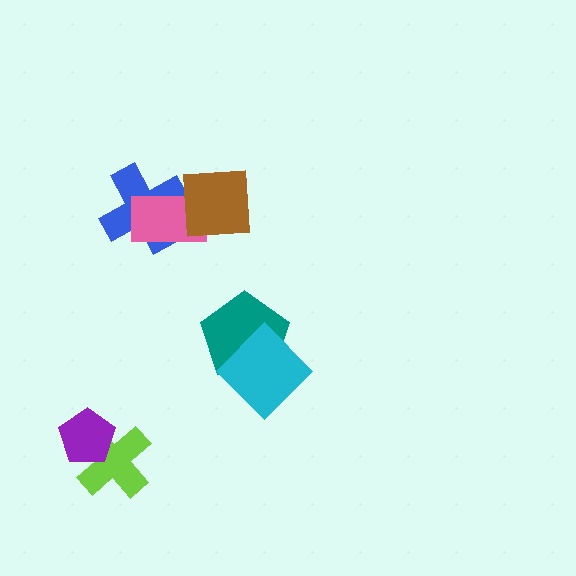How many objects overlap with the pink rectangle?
2 objects overlap with the pink rectangle.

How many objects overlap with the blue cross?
2 objects overlap with the blue cross.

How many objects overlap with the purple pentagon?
1 object overlaps with the purple pentagon.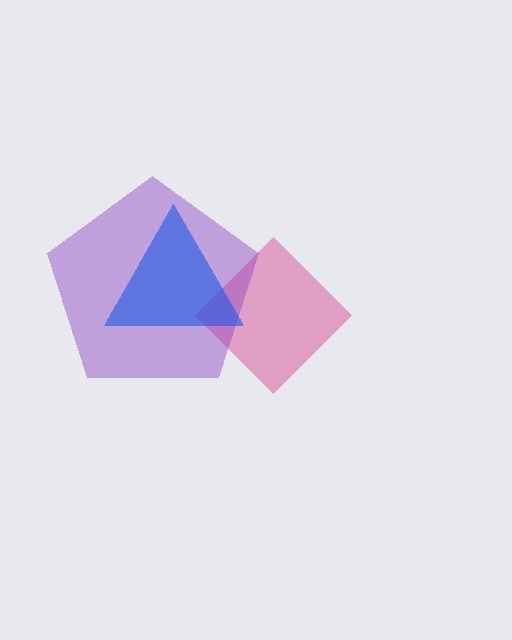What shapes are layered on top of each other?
The layered shapes are: a pink diamond, a purple pentagon, a blue triangle.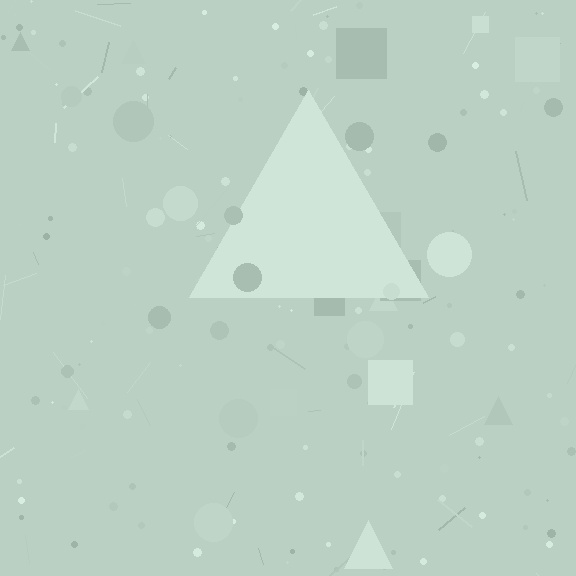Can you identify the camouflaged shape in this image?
The camouflaged shape is a triangle.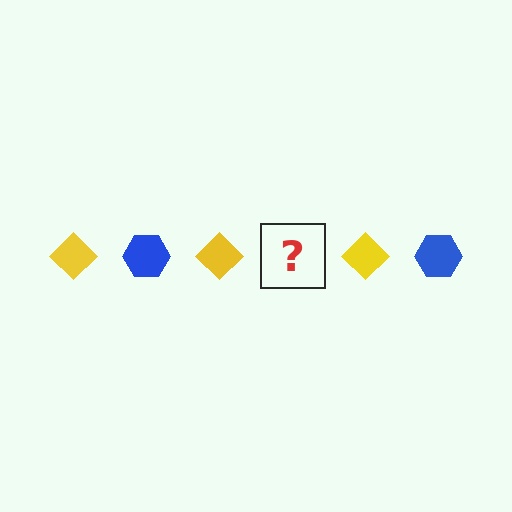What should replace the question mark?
The question mark should be replaced with a blue hexagon.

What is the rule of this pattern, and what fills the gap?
The rule is that the pattern alternates between yellow diamond and blue hexagon. The gap should be filled with a blue hexagon.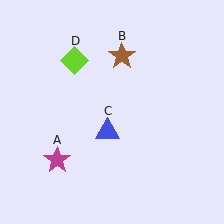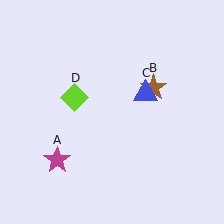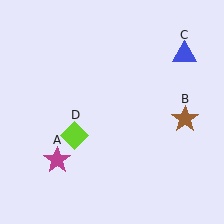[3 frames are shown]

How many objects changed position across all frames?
3 objects changed position: brown star (object B), blue triangle (object C), lime diamond (object D).